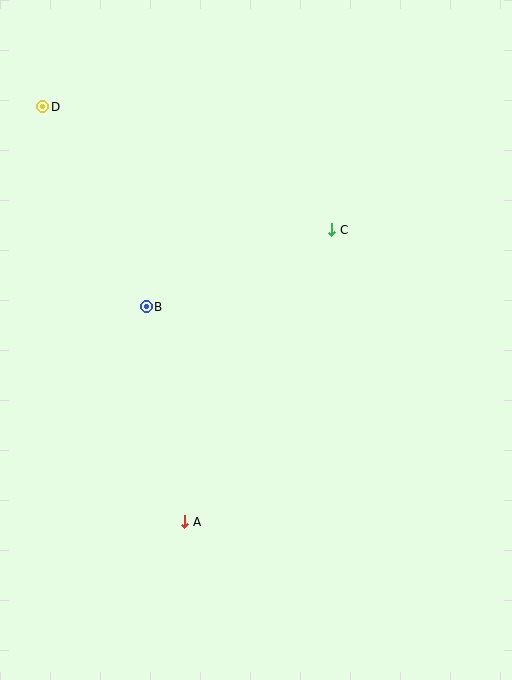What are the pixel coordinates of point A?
Point A is at (185, 522).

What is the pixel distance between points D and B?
The distance between D and B is 225 pixels.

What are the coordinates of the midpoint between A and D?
The midpoint between A and D is at (114, 314).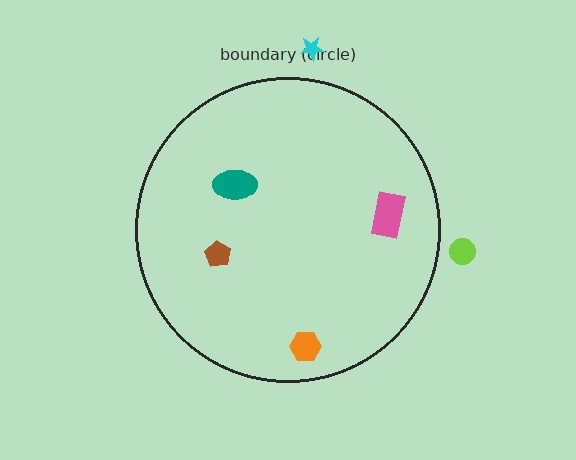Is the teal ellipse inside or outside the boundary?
Inside.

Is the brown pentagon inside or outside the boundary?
Inside.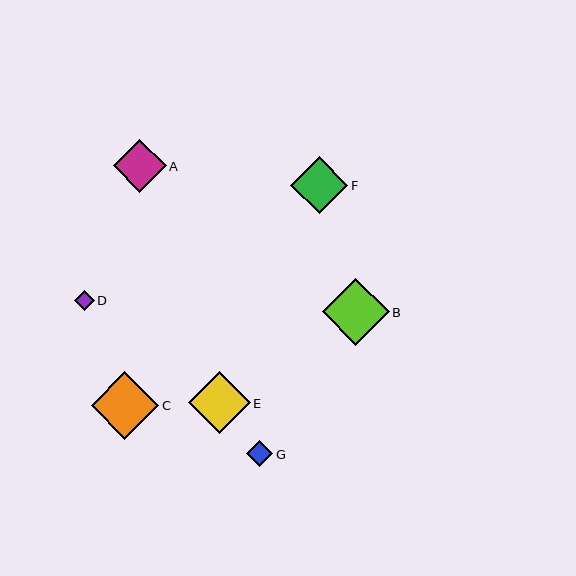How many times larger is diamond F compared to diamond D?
Diamond F is approximately 2.8 times the size of diamond D.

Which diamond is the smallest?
Diamond D is the smallest with a size of approximately 20 pixels.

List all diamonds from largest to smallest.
From largest to smallest: C, B, E, F, A, G, D.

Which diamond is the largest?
Diamond C is the largest with a size of approximately 68 pixels.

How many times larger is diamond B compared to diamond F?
Diamond B is approximately 1.2 times the size of diamond F.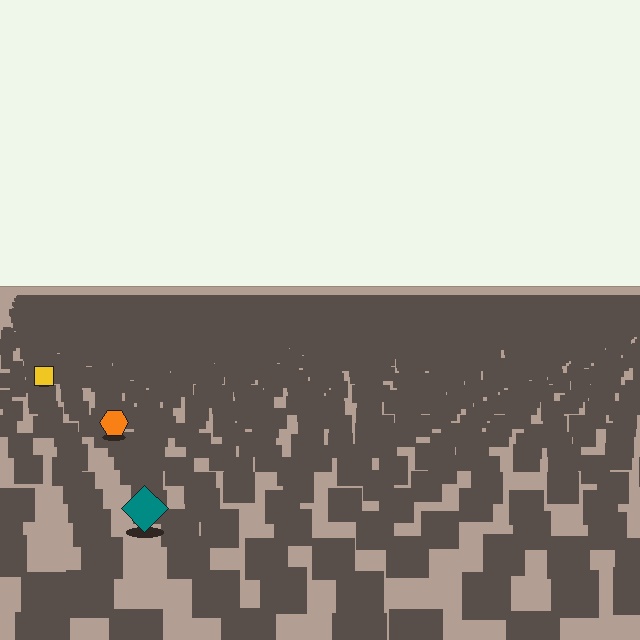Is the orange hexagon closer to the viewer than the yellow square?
Yes. The orange hexagon is closer — you can tell from the texture gradient: the ground texture is coarser near it.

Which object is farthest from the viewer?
The yellow square is farthest from the viewer. It appears smaller and the ground texture around it is denser.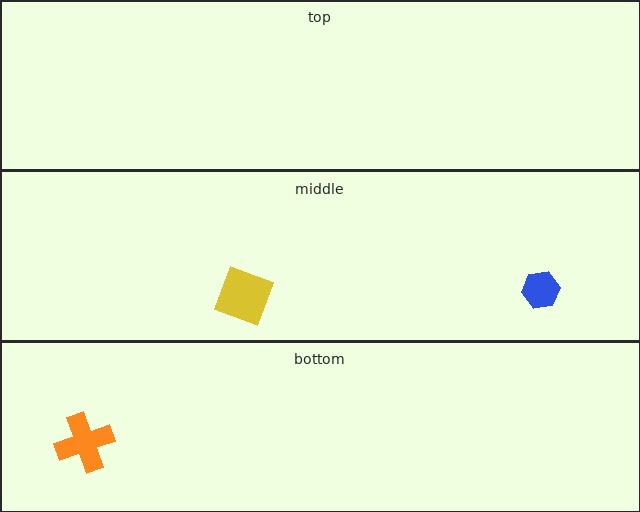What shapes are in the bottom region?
The orange cross.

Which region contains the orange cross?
The bottom region.